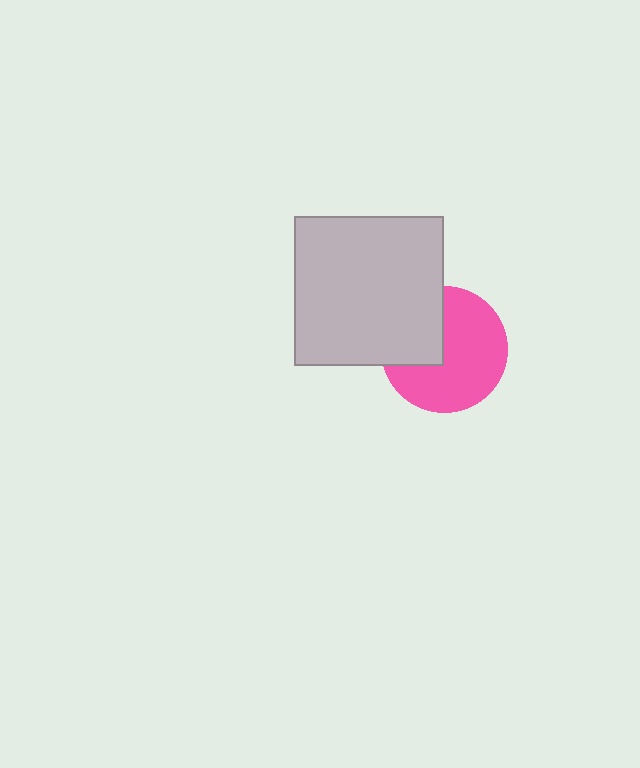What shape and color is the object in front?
The object in front is a light gray square.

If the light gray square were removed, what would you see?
You would see the complete pink circle.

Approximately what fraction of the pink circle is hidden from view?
Roughly 32% of the pink circle is hidden behind the light gray square.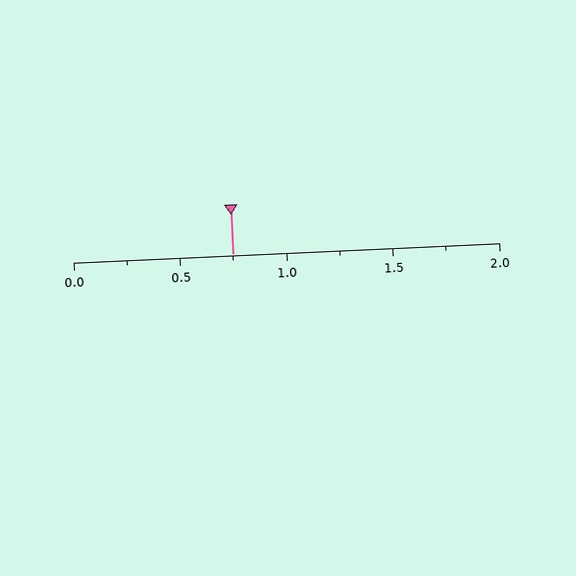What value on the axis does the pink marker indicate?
The marker indicates approximately 0.75.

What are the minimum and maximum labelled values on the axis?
The axis runs from 0.0 to 2.0.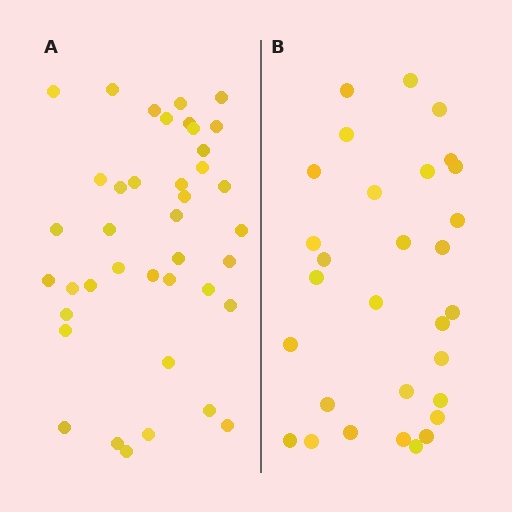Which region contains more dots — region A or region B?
Region A (the left region) has more dots.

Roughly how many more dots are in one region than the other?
Region A has roughly 10 or so more dots than region B.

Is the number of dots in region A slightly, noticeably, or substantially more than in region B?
Region A has noticeably more, but not dramatically so. The ratio is roughly 1.3 to 1.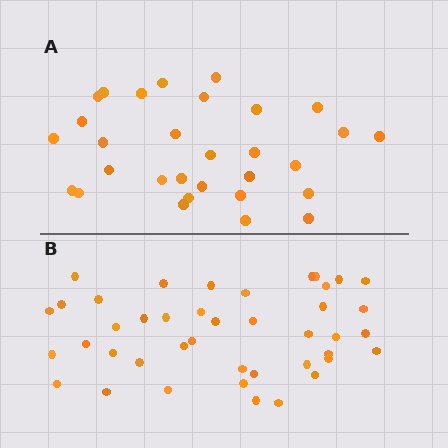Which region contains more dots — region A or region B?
Region B (the bottom region) has more dots.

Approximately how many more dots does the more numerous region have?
Region B has roughly 12 or so more dots than region A.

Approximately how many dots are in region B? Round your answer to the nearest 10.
About 40 dots. (The exact count is 42, which rounds to 40.)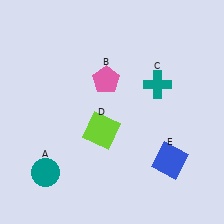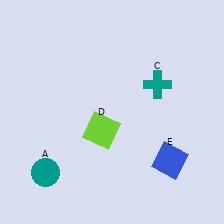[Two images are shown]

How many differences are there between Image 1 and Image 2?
There is 1 difference between the two images.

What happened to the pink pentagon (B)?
The pink pentagon (B) was removed in Image 2. It was in the top-left area of Image 1.